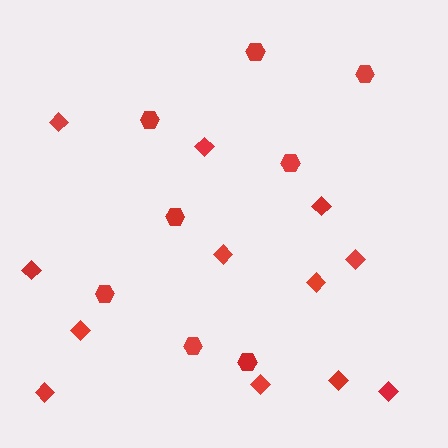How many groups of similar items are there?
There are 2 groups: one group of diamonds (12) and one group of hexagons (8).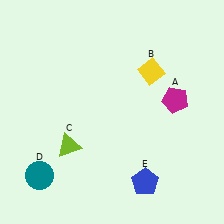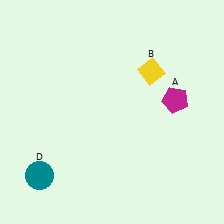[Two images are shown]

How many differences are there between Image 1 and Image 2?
There are 2 differences between the two images.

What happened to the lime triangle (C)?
The lime triangle (C) was removed in Image 2. It was in the bottom-left area of Image 1.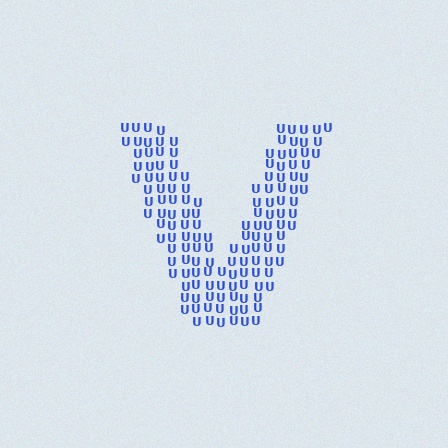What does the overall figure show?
The overall figure shows the letter V.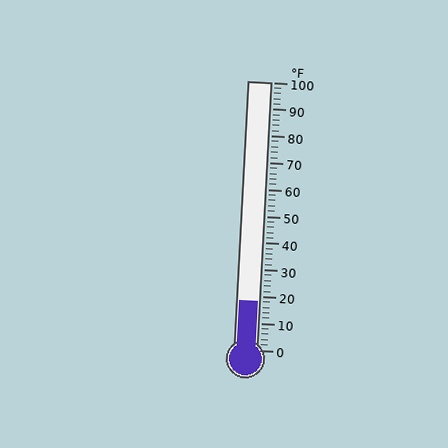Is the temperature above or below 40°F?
The temperature is below 40°F.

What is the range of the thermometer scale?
The thermometer scale ranges from 0°F to 100°F.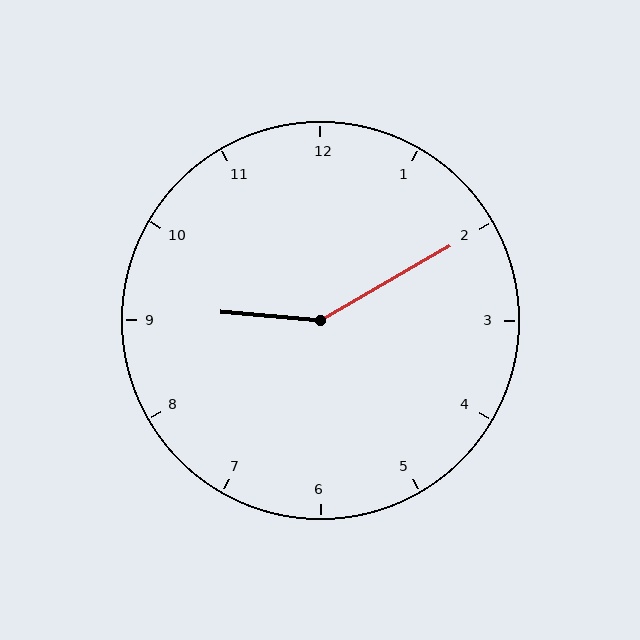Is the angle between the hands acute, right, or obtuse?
It is obtuse.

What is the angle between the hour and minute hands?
Approximately 145 degrees.